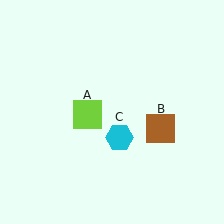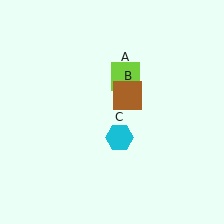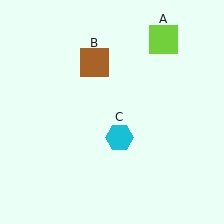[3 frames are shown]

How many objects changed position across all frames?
2 objects changed position: lime square (object A), brown square (object B).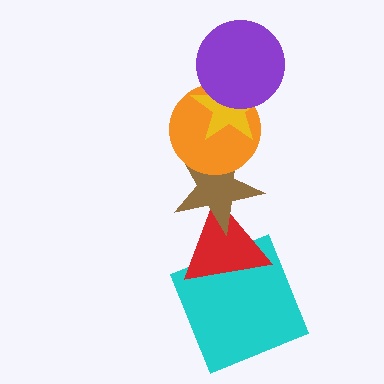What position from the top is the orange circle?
The orange circle is 3rd from the top.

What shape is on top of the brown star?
The orange circle is on top of the brown star.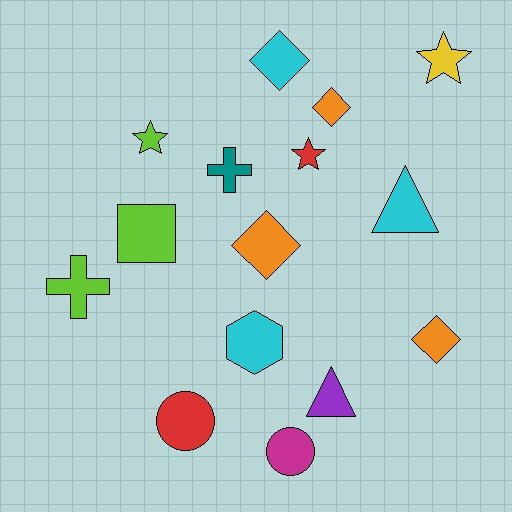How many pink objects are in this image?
There are no pink objects.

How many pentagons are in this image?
There are no pentagons.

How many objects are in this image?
There are 15 objects.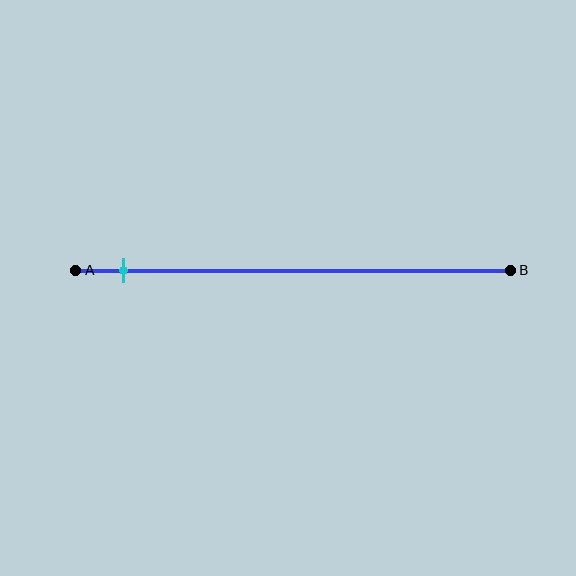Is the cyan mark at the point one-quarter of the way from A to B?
No, the mark is at about 10% from A, not at the 25% one-quarter point.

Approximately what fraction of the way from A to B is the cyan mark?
The cyan mark is approximately 10% of the way from A to B.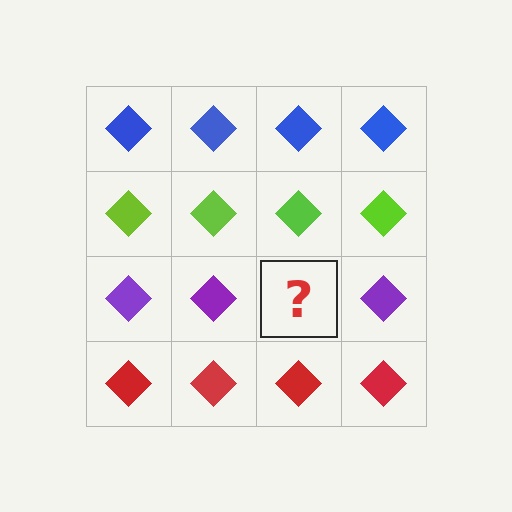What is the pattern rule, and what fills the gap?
The rule is that each row has a consistent color. The gap should be filled with a purple diamond.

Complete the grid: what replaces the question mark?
The question mark should be replaced with a purple diamond.